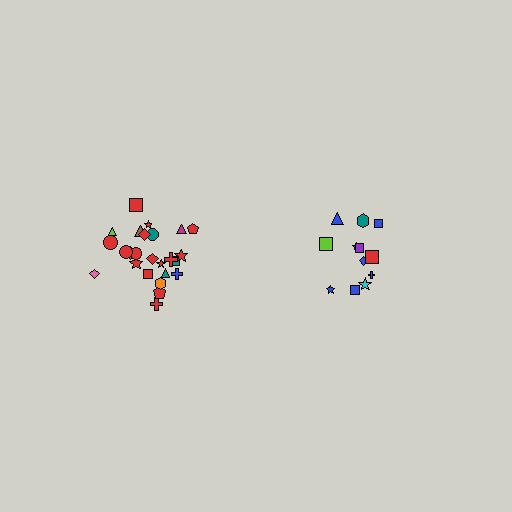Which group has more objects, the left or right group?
The left group.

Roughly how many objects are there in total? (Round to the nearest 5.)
Roughly 35 objects in total.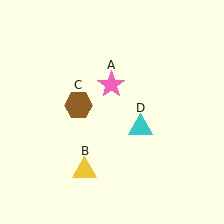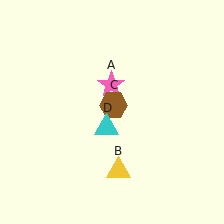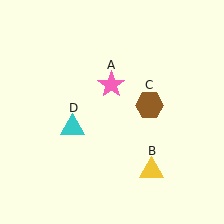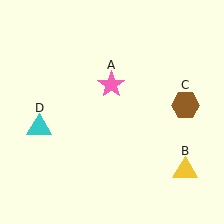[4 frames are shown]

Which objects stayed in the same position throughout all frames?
Pink star (object A) remained stationary.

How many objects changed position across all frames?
3 objects changed position: yellow triangle (object B), brown hexagon (object C), cyan triangle (object D).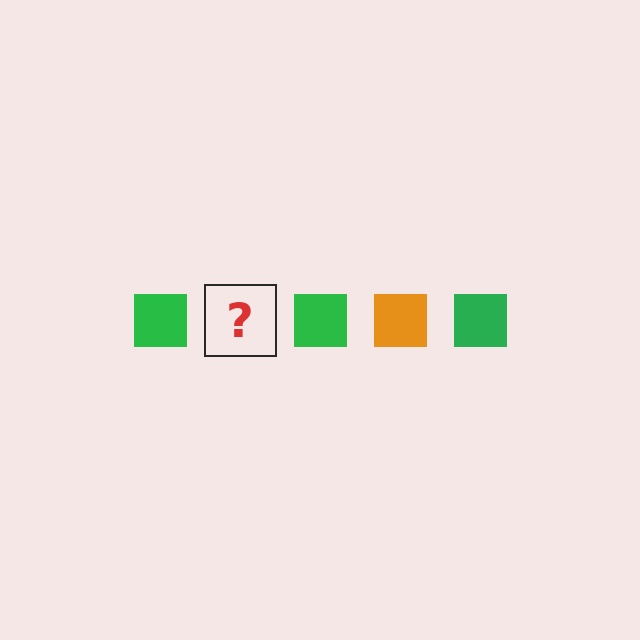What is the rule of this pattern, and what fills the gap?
The rule is that the pattern cycles through green, orange squares. The gap should be filled with an orange square.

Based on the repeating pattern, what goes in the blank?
The blank should be an orange square.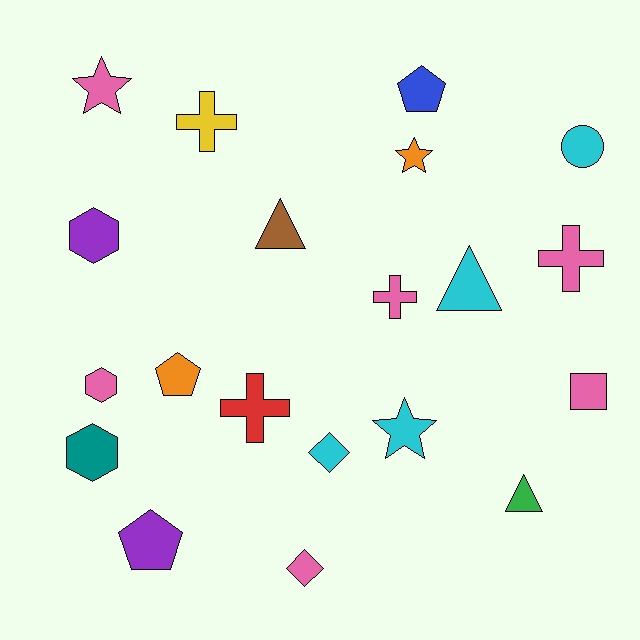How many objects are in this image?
There are 20 objects.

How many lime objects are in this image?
There are no lime objects.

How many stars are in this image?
There are 3 stars.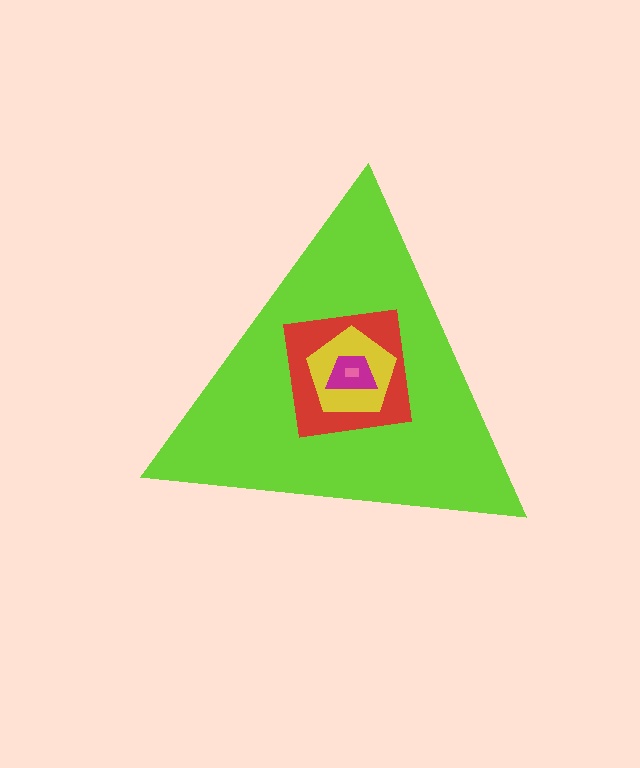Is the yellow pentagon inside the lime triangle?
Yes.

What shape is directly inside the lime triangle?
The red square.